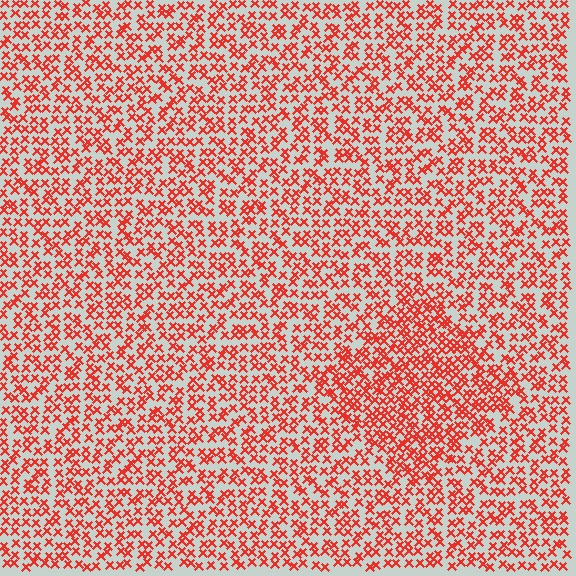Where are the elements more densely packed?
The elements are more densely packed inside the diamond boundary.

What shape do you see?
I see a diamond.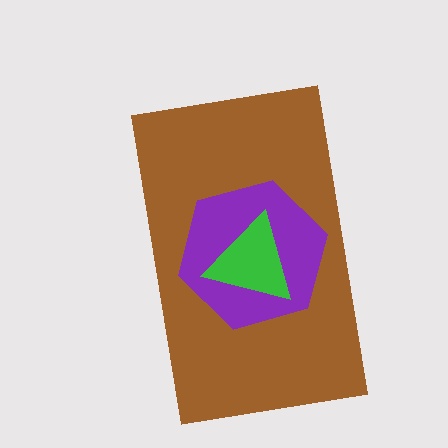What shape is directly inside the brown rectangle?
The purple hexagon.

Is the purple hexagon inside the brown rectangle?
Yes.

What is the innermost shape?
The green triangle.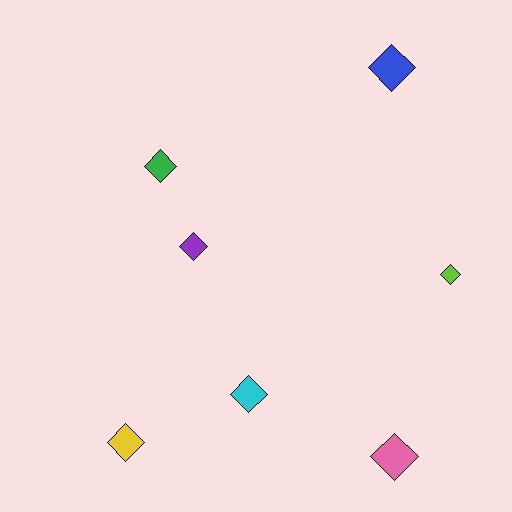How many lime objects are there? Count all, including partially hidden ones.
There is 1 lime object.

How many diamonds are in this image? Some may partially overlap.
There are 7 diamonds.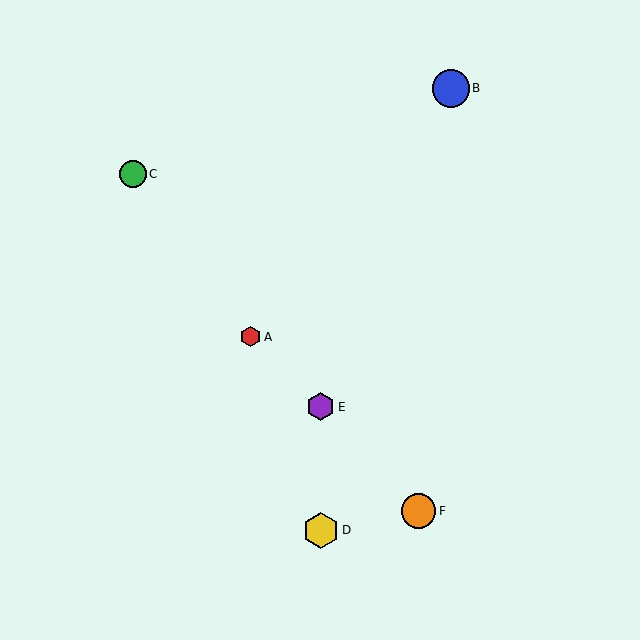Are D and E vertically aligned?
Yes, both are at x≈321.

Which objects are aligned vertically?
Objects D, E are aligned vertically.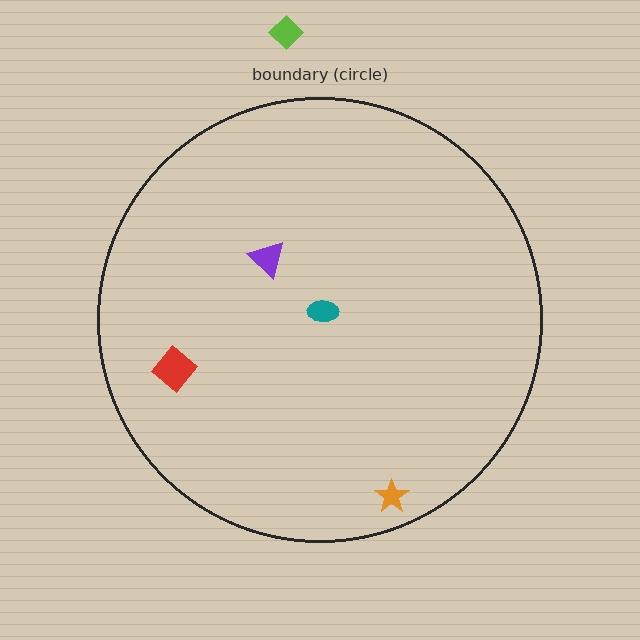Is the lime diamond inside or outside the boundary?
Outside.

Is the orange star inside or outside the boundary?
Inside.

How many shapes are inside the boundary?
4 inside, 1 outside.